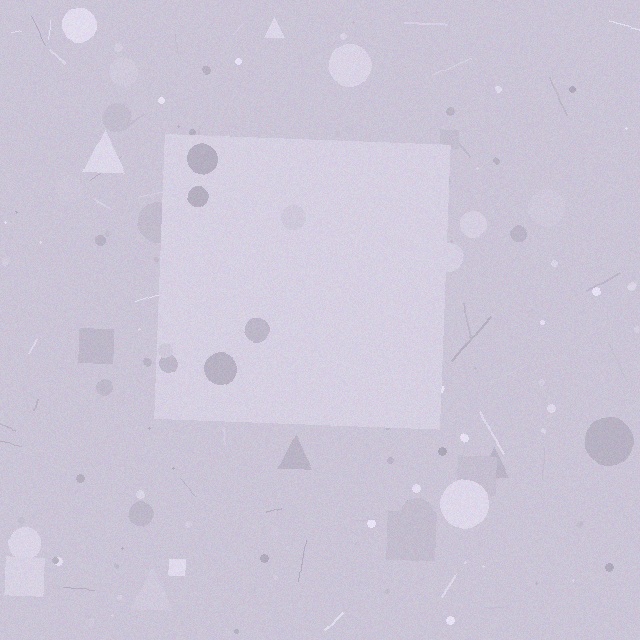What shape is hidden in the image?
A square is hidden in the image.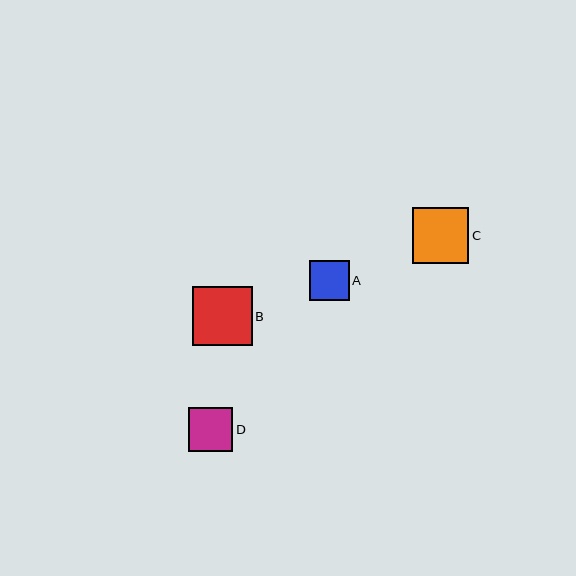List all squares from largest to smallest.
From largest to smallest: B, C, D, A.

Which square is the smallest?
Square A is the smallest with a size of approximately 40 pixels.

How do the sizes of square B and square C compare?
Square B and square C are approximately the same size.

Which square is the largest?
Square B is the largest with a size of approximately 60 pixels.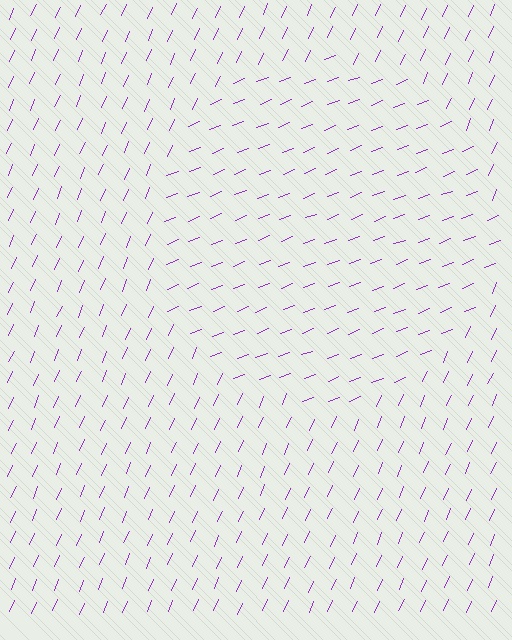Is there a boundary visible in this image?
Yes, there is a texture boundary formed by a change in line orientation.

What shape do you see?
I see a circle.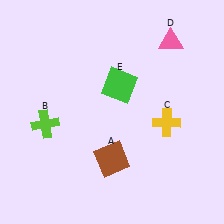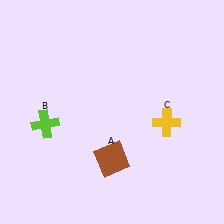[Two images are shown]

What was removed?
The green square (E), the pink triangle (D) were removed in Image 2.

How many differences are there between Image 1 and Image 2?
There are 2 differences between the two images.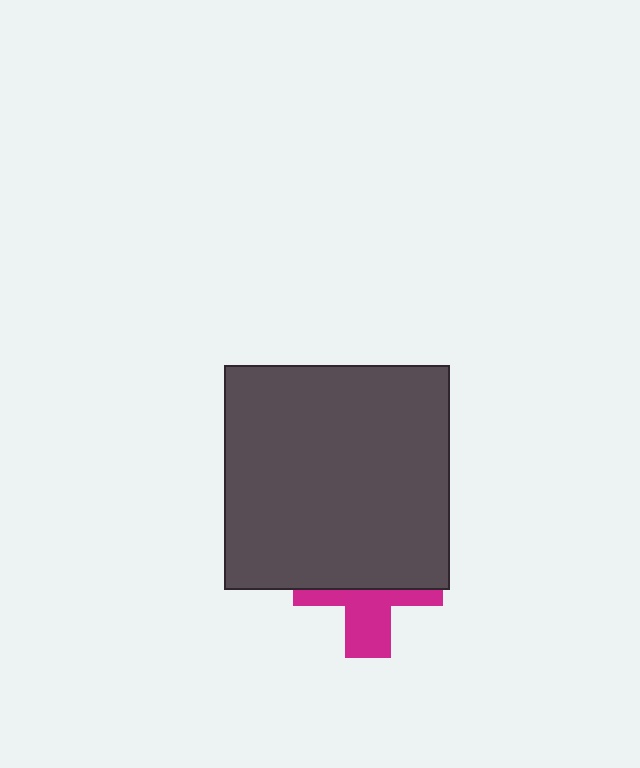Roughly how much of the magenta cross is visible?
A small part of it is visible (roughly 41%).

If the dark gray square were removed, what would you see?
You would see the complete magenta cross.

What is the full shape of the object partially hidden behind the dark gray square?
The partially hidden object is a magenta cross.